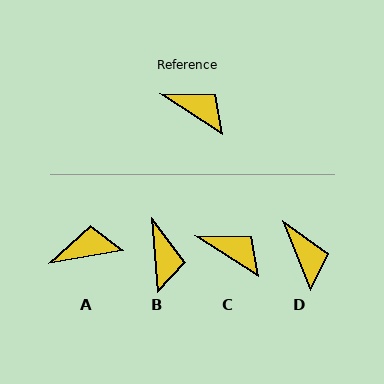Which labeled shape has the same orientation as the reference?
C.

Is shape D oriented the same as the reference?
No, it is off by about 35 degrees.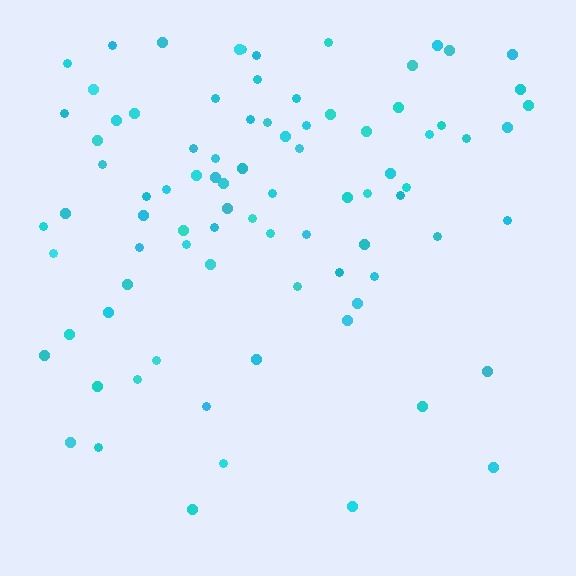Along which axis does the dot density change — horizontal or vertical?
Vertical.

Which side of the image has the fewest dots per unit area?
The bottom.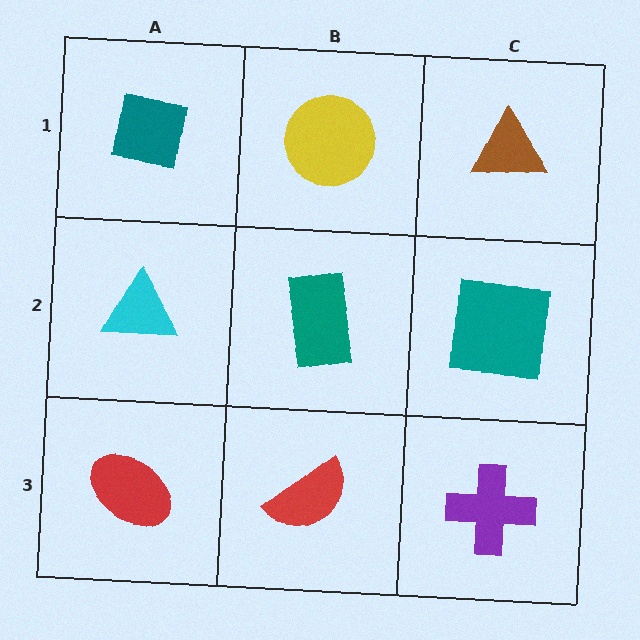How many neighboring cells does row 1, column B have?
3.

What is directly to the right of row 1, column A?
A yellow circle.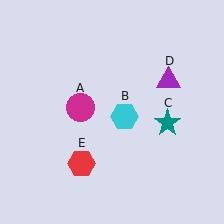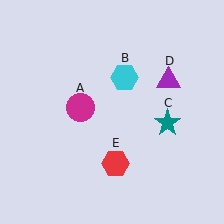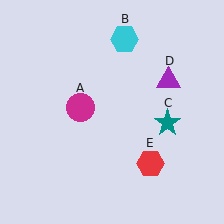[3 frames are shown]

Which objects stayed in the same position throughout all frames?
Magenta circle (object A) and teal star (object C) and purple triangle (object D) remained stationary.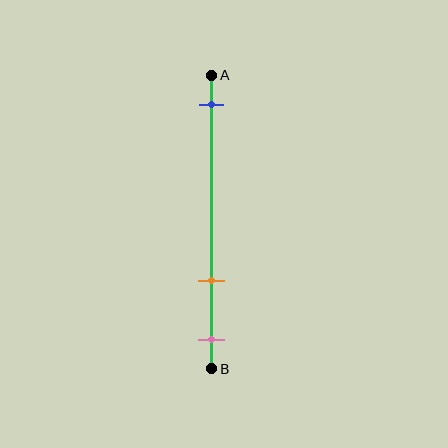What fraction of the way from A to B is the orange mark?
The orange mark is approximately 70% (0.7) of the way from A to B.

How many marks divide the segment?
There are 3 marks dividing the segment.